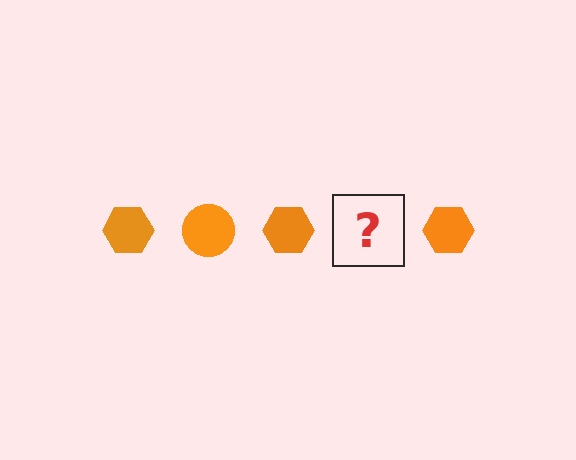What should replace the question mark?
The question mark should be replaced with an orange circle.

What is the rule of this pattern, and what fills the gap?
The rule is that the pattern cycles through hexagon, circle shapes in orange. The gap should be filled with an orange circle.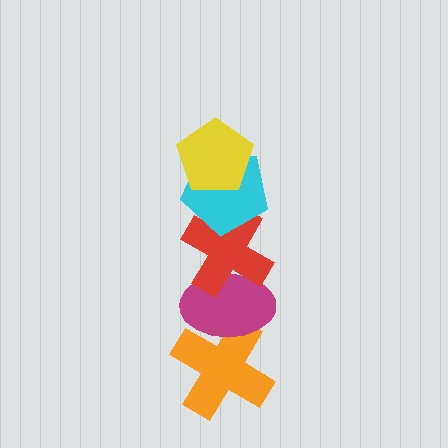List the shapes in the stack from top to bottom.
From top to bottom: the yellow pentagon, the cyan pentagon, the red cross, the magenta ellipse, the orange cross.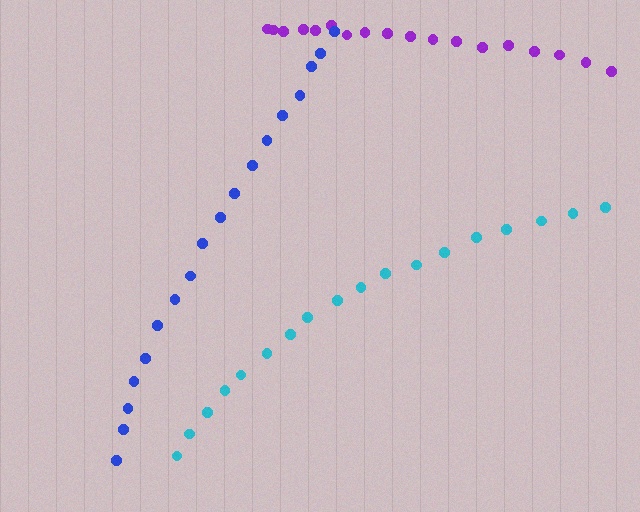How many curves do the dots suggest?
There are 3 distinct paths.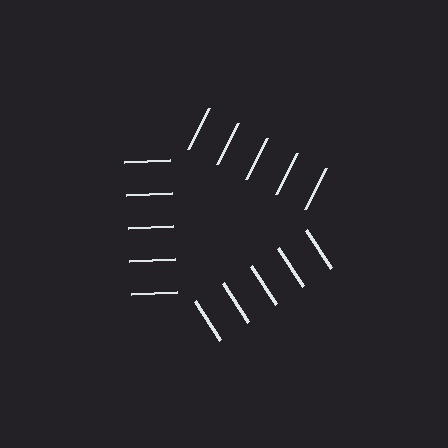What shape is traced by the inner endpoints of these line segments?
An illusory triangle — the line segments terminate on its edges but no continuous stroke is drawn.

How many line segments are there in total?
15 — 5 along each of the 3 edges.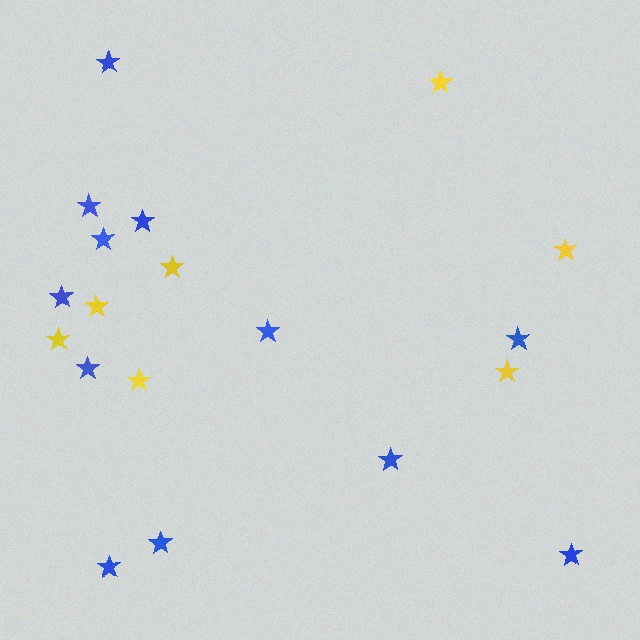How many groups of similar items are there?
There are 2 groups: one group of yellow stars (7) and one group of blue stars (12).